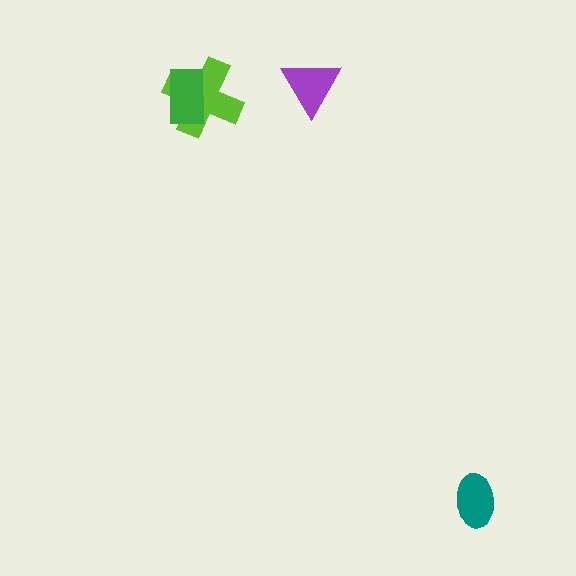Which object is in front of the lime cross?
The green rectangle is in front of the lime cross.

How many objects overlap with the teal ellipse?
0 objects overlap with the teal ellipse.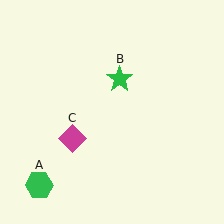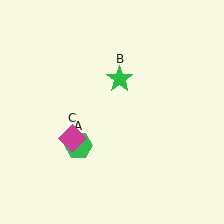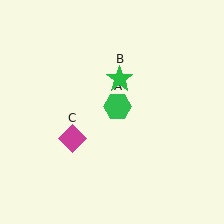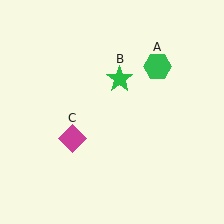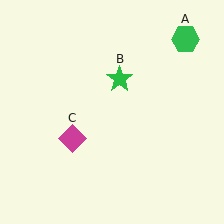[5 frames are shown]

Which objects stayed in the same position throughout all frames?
Green star (object B) and magenta diamond (object C) remained stationary.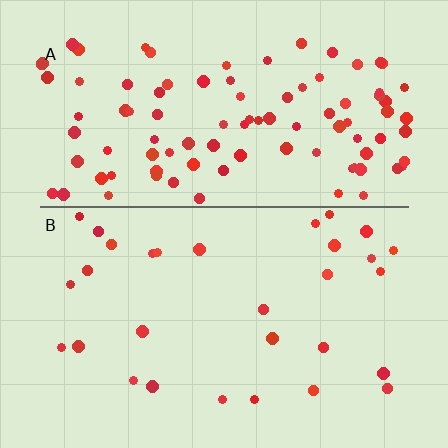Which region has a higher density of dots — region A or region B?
A (the top).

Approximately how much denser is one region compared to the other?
Approximately 3.3× — region A over region B.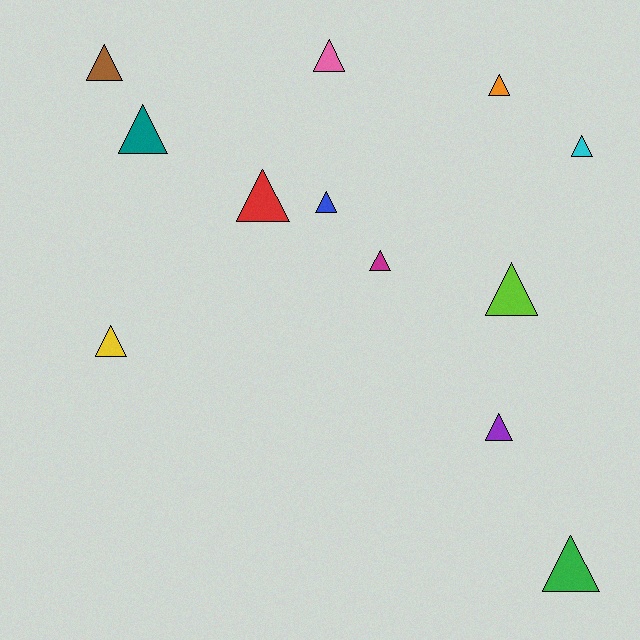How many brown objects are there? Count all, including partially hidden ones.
There is 1 brown object.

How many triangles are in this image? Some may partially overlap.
There are 12 triangles.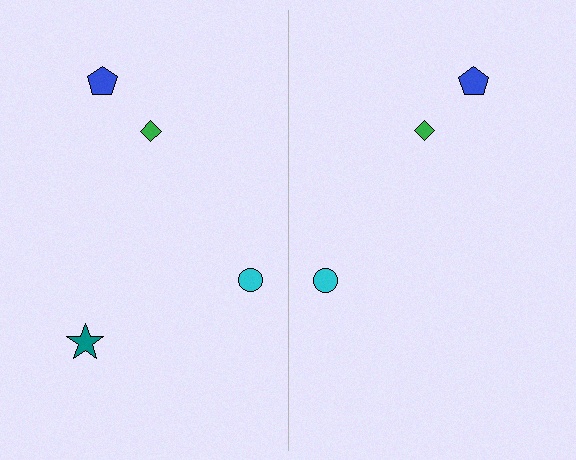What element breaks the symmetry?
A teal star is missing from the right side.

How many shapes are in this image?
There are 7 shapes in this image.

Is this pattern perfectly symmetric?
No, the pattern is not perfectly symmetric. A teal star is missing from the right side.